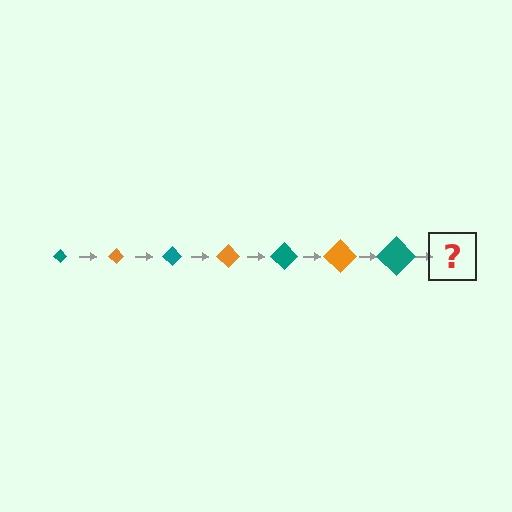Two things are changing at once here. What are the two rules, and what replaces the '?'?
The two rules are that the diamond grows larger each step and the color cycles through teal and orange. The '?' should be an orange diamond, larger than the previous one.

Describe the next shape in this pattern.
It should be an orange diamond, larger than the previous one.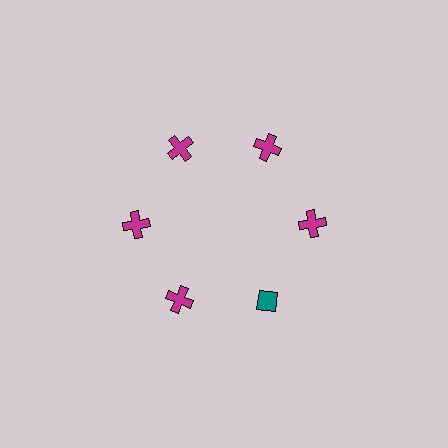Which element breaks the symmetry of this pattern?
The teal diamond at roughly the 5 o'clock position breaks the symmetry. All other shapes are magenta crosses.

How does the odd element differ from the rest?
It differs in both color (teal instead of magenta) and shape (diamond instead of cross).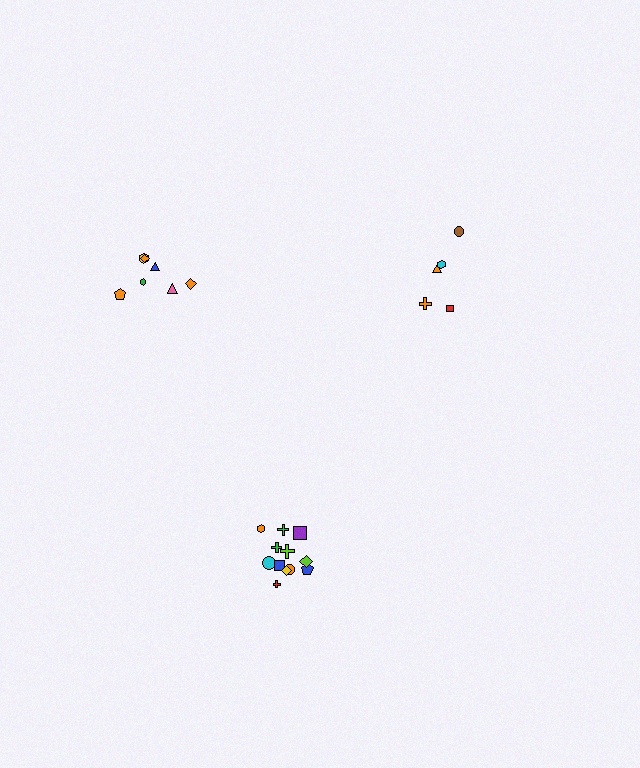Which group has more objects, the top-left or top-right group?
The top-left group.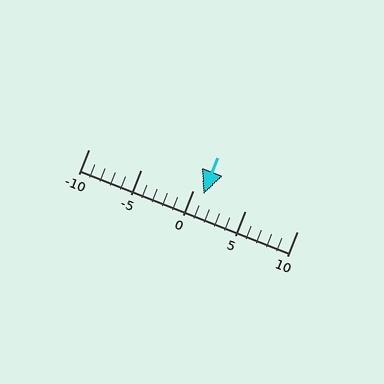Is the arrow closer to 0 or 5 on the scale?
The arrow is closer to 0.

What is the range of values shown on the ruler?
The ruler shows values from -10 to 10.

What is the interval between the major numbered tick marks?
The major tick marks are spaced 5 units apart.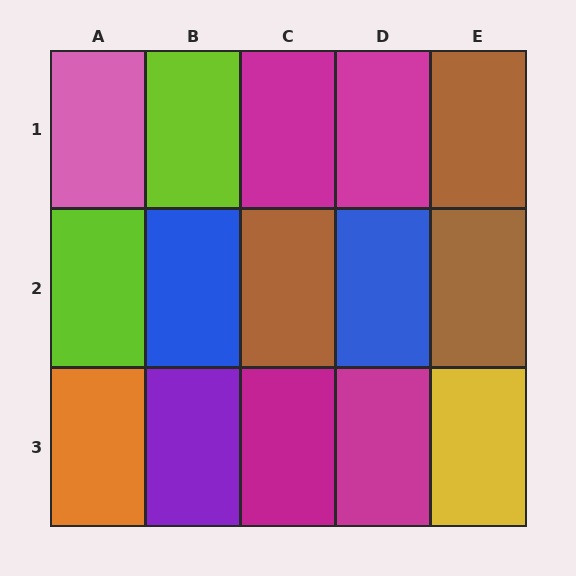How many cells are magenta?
4 cells are magenta.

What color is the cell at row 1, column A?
Pink.